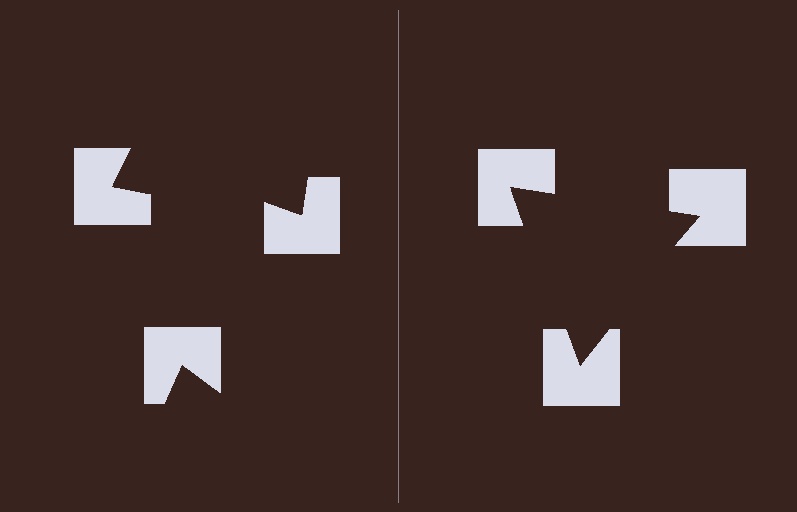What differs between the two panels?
The notched squares are positioned identically on both sides; only the wedge orientations differ. On the right they align to a triangle; on the left they are misaligned.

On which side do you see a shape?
An illusory triangle appears on the right side. On the left side the wedge cuts are rotated, so no coherent shape forms.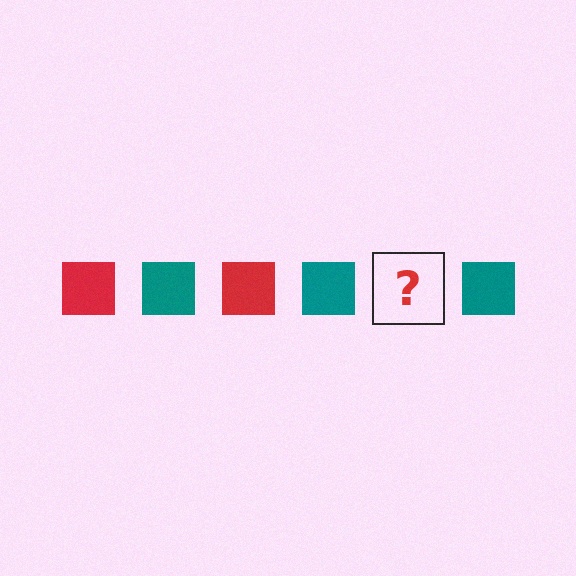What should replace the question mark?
The question mark should be replaced with a red square.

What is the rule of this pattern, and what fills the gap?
The rule is that the pattern cycles through red, teal squares. The gap should be filled with a red square.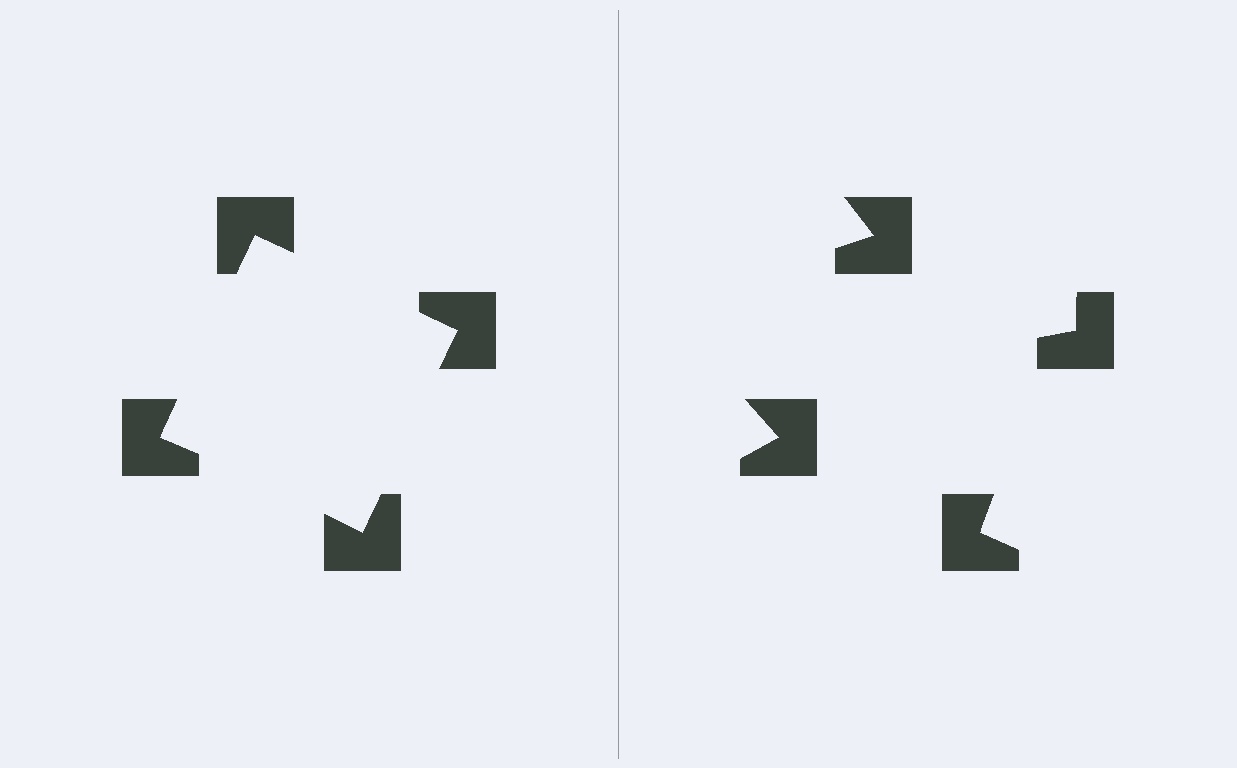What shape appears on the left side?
An illusory square.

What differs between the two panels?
The notched squares are positioned identically on both sides; only the wedge orientations differ. On the left they align to a square; on the right they are misaligned.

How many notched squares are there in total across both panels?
8 — 4 on each side.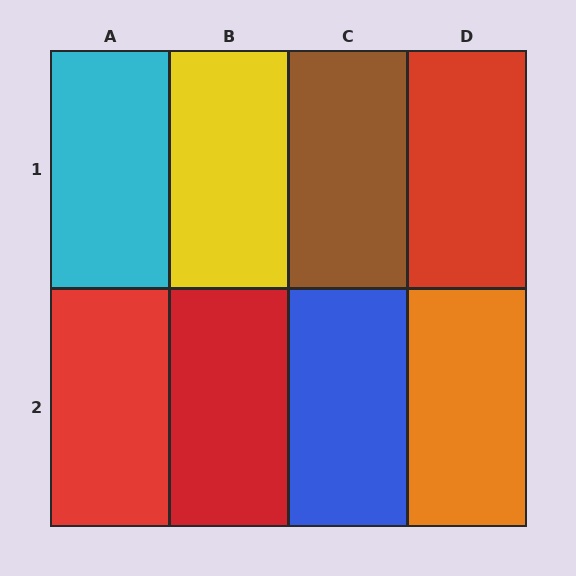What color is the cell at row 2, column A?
Red.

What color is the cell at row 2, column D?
Orange.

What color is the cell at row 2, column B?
Red.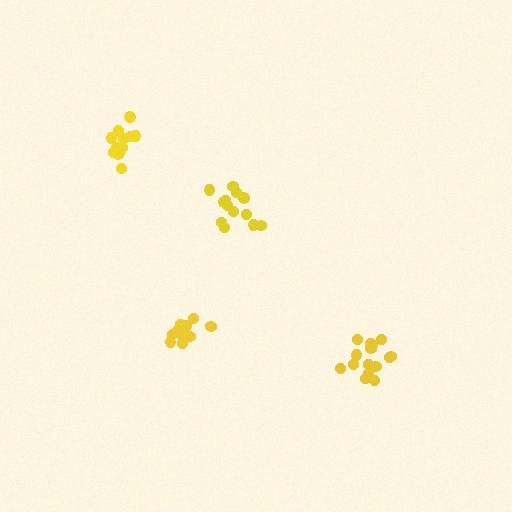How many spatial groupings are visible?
There are 4 spatial groupings.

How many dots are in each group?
Group 1: 15 dots, Group 2: 13 dots, Group 3: 13 dots, Group 4: 13 dots (54 total).